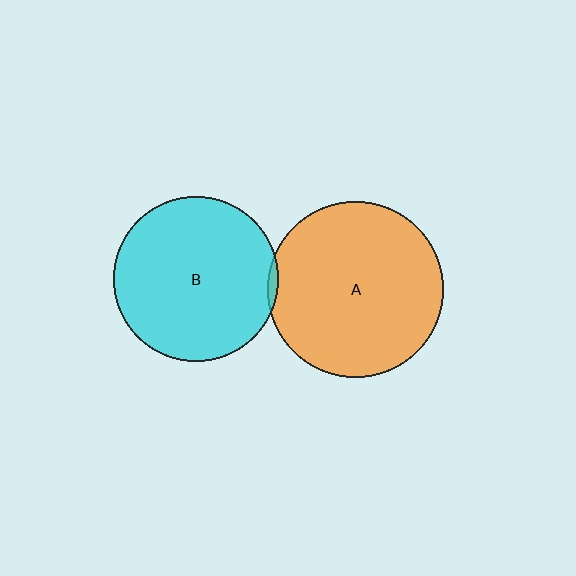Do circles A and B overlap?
Yes.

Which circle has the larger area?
Circle A (orange).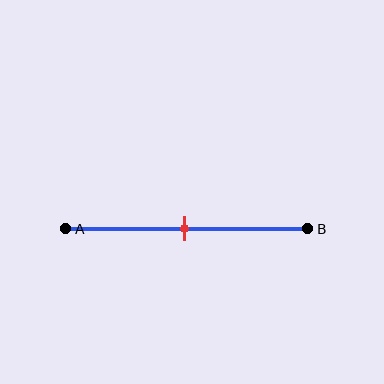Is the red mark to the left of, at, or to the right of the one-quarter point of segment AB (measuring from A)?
The red mark is to the right of the one-quarter point of segment AB.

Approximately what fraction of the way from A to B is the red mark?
The red mark is approximately 50% of the way from A to B.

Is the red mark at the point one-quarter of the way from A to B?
No, the mark is at about 50% from A, not at the 25% one-quarter point.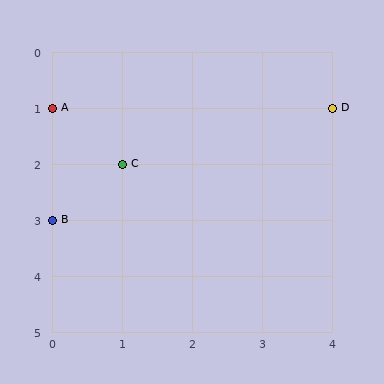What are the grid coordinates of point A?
Point A is at grid coordinates (0, 1).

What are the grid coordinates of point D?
Point D is at grid coordinates (4, 1).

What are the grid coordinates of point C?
Point C is at grid coordinates (1, 2).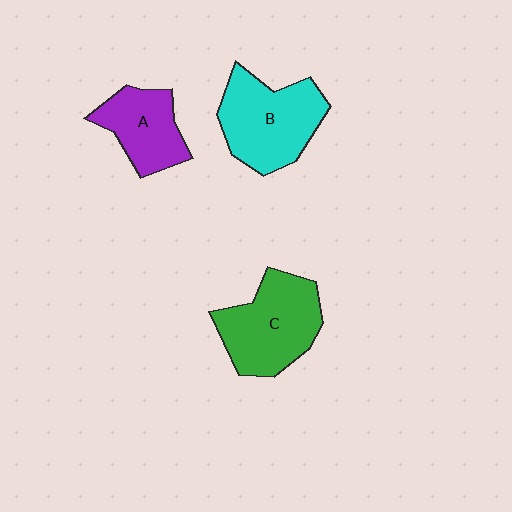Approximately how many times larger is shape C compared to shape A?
Approximately 1.4 times.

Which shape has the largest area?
Shape B (cyan).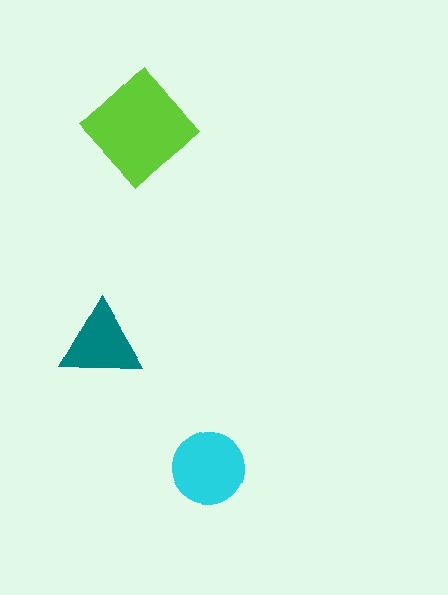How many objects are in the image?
There are 3 objects in the image.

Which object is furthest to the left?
The teal triangle is leftmost.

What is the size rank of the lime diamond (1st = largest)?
1st.